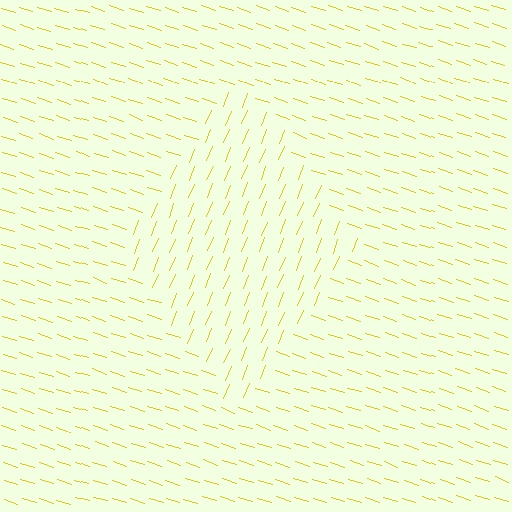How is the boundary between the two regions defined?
The boundary is defined purely by a change in line orientation (approximately 86 degrees difference). All lines are the same color and thickness.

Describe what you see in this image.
The image is filled with small yellow line segments. A diamond region in the image has lines oriented differently from the surrounding lines, creating a visible texture boundary.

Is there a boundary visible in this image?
Yes, there is a texture boundary formed by a change in line orientation.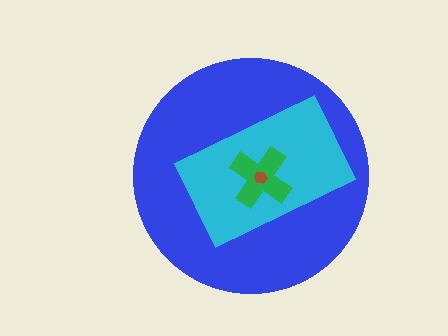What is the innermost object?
The brown hexagon.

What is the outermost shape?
The blue circle.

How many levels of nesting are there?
4.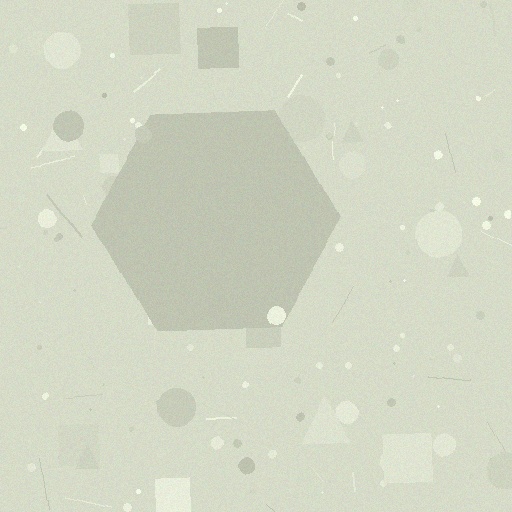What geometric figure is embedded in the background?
A hexagon is embedded in the background.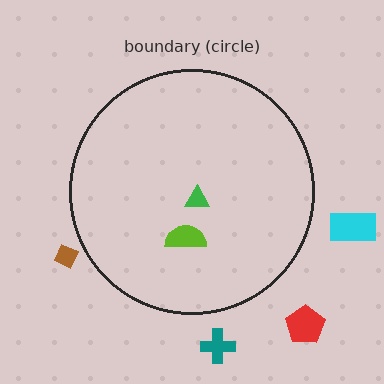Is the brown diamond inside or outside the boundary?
Outside.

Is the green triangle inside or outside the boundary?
Inside.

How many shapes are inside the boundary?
2 inside, 4 outside.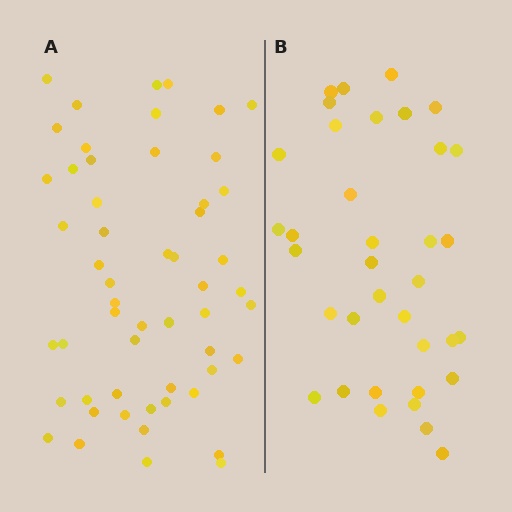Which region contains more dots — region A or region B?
Region A (the left region) has more dots.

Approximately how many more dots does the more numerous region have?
Region A has approximately 20 more dots than region B.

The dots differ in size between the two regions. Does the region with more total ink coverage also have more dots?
No. Region B has more total ink coverage because its dots are larger, but region A actually contains more individual dots. Total area can be misleading — the number of items is what matters here.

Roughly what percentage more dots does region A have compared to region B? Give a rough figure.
About 50% more.